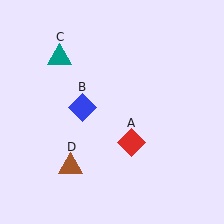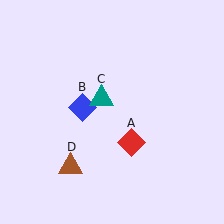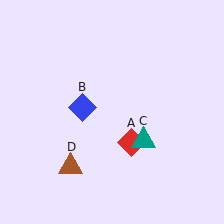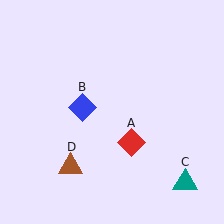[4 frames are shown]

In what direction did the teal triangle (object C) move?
The teal triangle (object C) moved down and to the right.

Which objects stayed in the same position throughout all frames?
Red diamond (object A) and blue diamond (object B) and brown triangle (object D) remained stationary.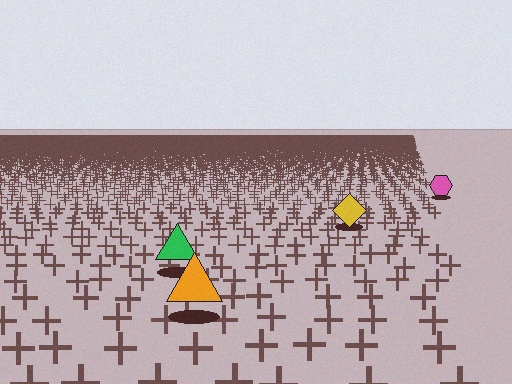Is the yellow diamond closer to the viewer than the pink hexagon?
Yes. The yellow diamond is closer — you can tell from the texture gradient: the ground texture is coarser near it.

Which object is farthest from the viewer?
The pink hexagon is farthest from the viewer. It appears smaller and the ground texture around it is denser.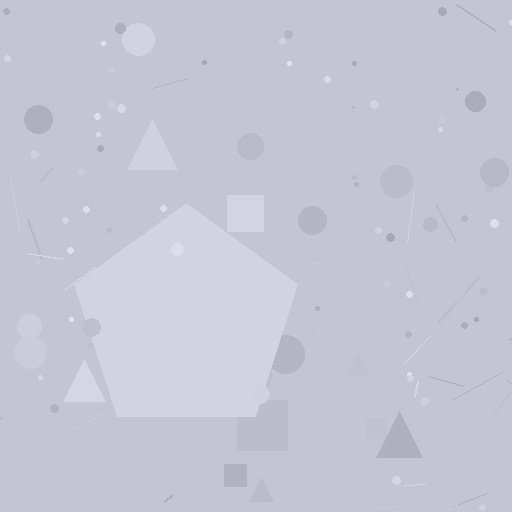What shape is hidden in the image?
A pentagon is hidden in the image.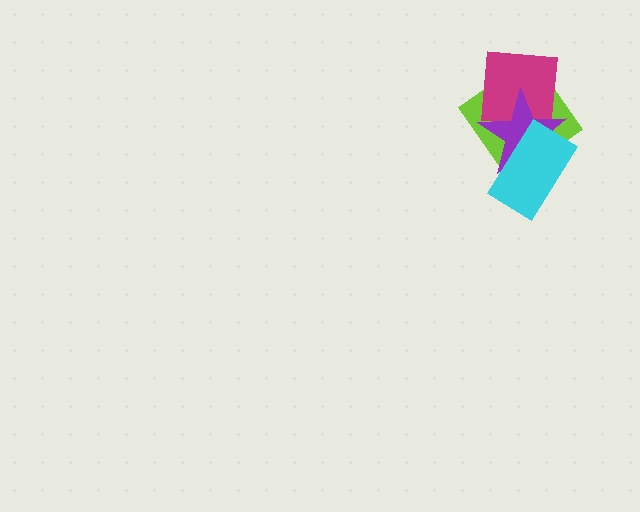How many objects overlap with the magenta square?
3 objects overlap with the magenta square.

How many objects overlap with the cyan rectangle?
3 objects overlap with the cyan rectangle.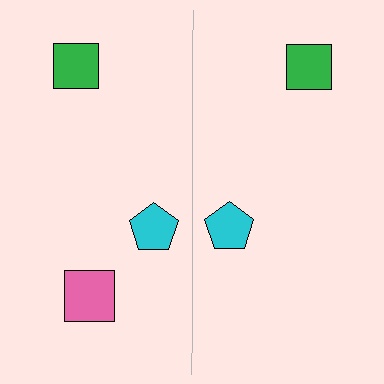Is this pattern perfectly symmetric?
No, the pattern is not perfectly symmetric. A pink square is missing from the right side.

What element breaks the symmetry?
A pink square is missing from the right side.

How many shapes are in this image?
There are 5 shapes in this image.